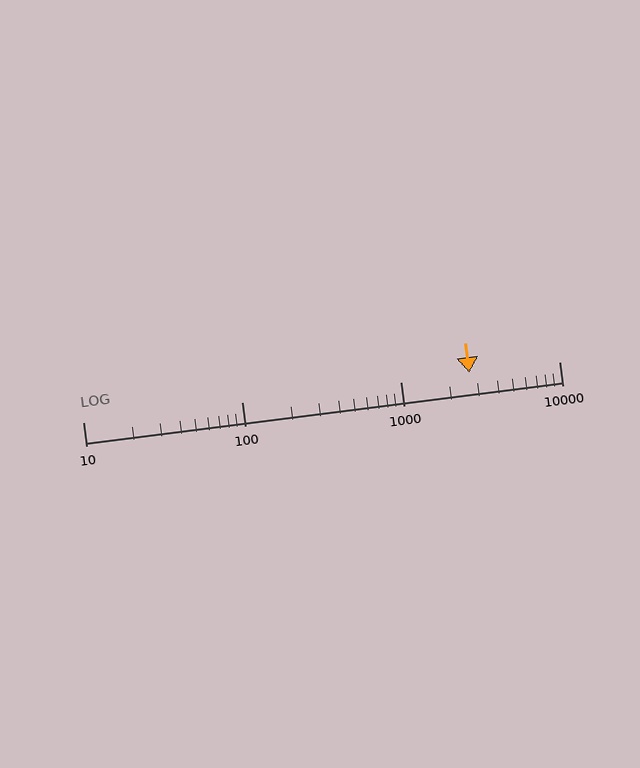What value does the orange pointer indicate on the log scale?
The pointer indicates approximately 2700.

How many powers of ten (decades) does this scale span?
The scale spans 3 decades, from 10 to 10000.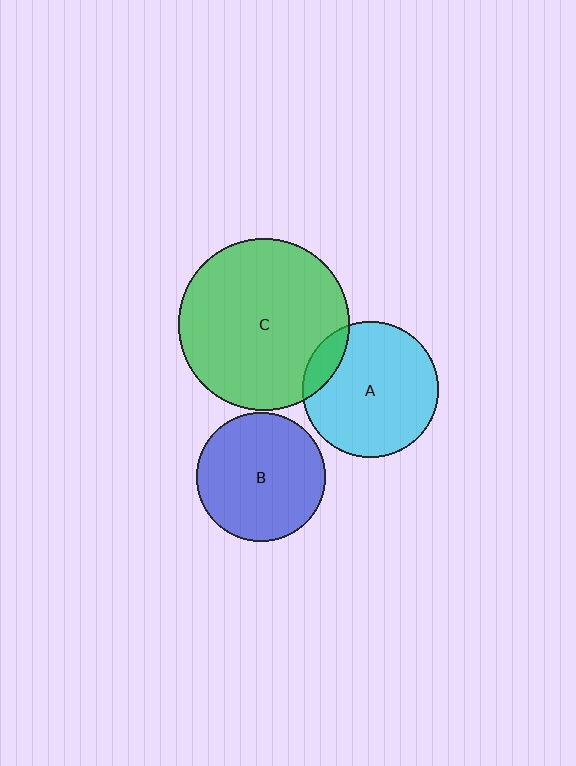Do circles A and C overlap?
Yes.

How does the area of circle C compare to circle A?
Approximately 1.6 times.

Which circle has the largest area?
Circle C (green).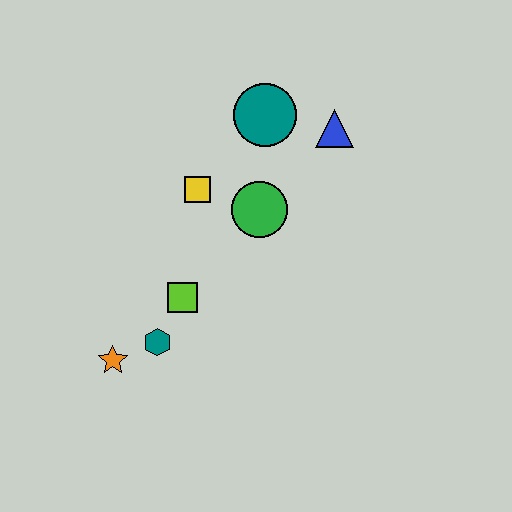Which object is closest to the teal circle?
The blue triangle is closest to the teal circle.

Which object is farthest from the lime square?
The blue triangle is farthest from the lime square.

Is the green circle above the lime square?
Yes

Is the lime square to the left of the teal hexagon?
No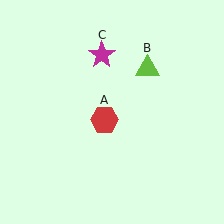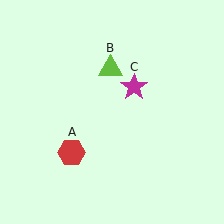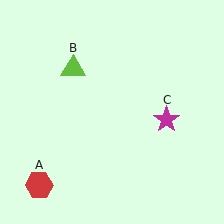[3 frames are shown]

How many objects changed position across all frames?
3 objects changed position: red hexagon (object A), lime triangle (object B), magenta star (object C).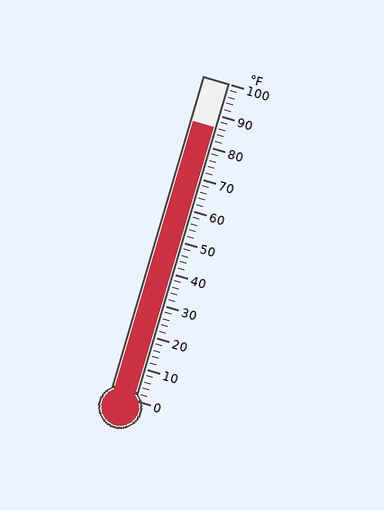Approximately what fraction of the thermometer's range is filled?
The thermometer is filled to approximately 85% of its range.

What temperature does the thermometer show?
The thermometer shows approximately 86°F.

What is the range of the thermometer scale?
The thermometer scale ranges from 0°F to 100°F.